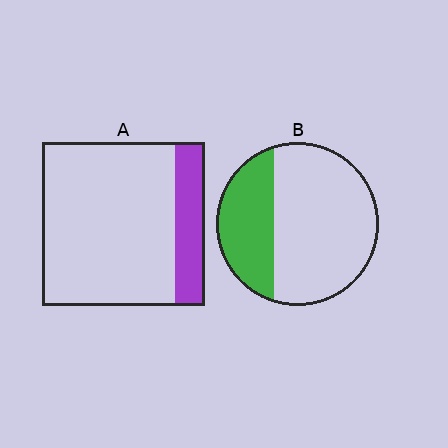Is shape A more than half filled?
No.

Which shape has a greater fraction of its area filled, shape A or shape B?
Shape B.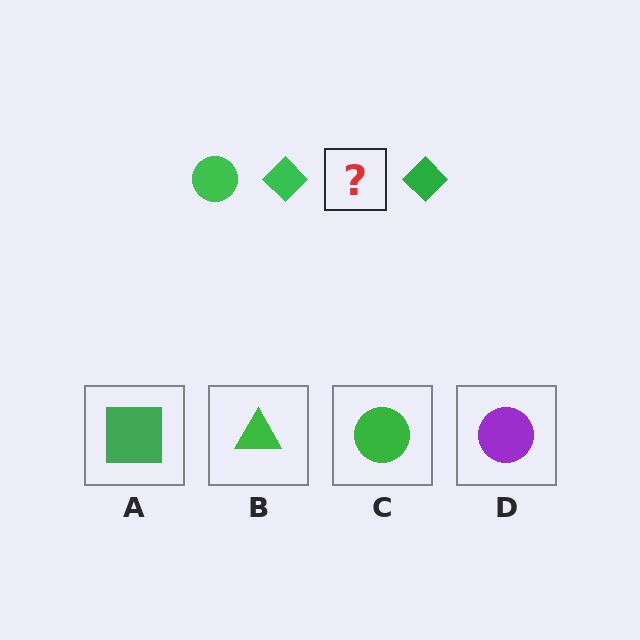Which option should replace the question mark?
Option C.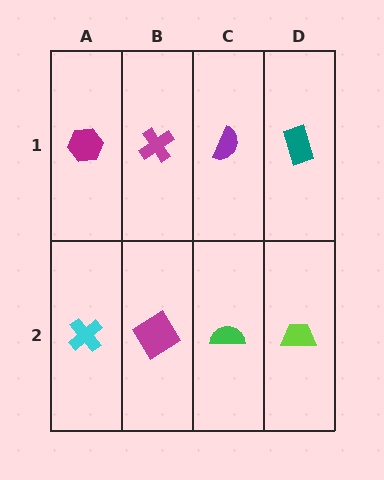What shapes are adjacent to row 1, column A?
A cyan cross (row 2, column A), a magenta cross (row 1, column B).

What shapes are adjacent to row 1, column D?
A lime trapezoid (row 2, column D), a purple semicircle (row 1, column C).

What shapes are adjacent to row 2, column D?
A teal rectangle (row 1, column D), a green semicircle (row 2, column C).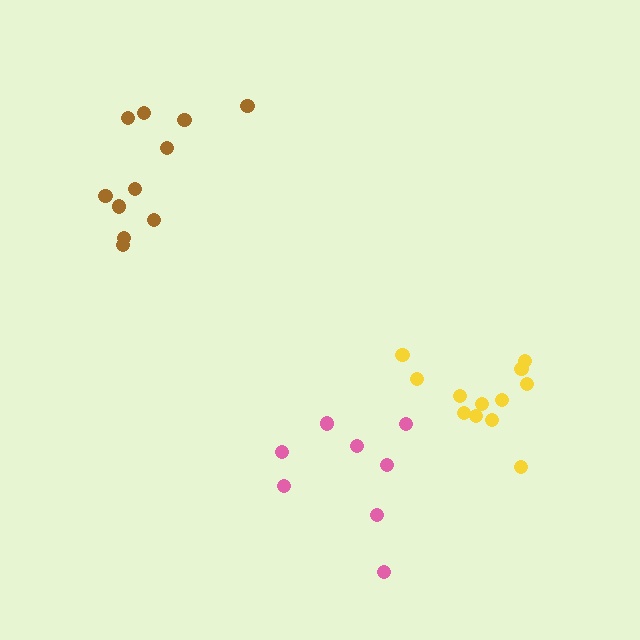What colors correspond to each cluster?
The clusters are colored: yellow, pink, brown.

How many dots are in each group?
Group 1: 12 dots, Group 2: 8 dots, Group 3: 11 dots (31 total).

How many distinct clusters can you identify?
There are 3 distinct clusters.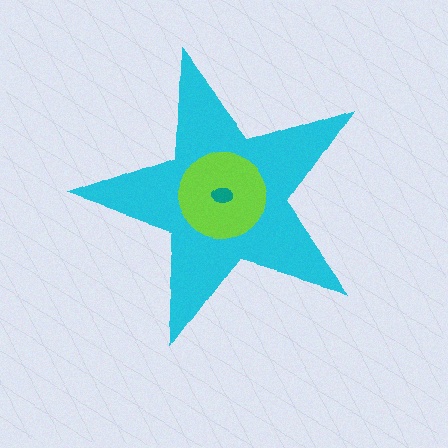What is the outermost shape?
The cyan star.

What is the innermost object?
The teal ellipse.